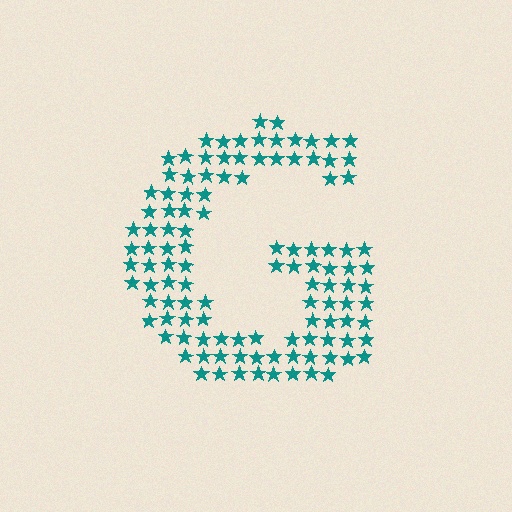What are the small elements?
The small elements are stars.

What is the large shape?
The large shape is the letter G.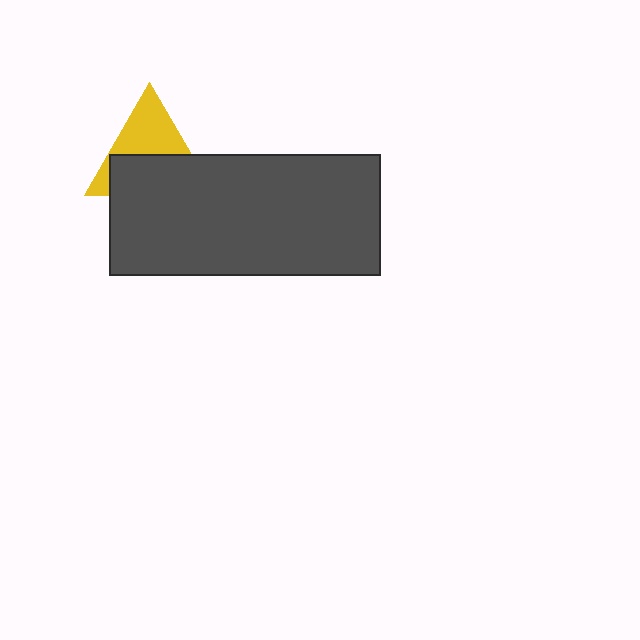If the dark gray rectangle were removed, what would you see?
You would see the complete yellow triangle.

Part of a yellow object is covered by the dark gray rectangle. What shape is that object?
It is a triangle.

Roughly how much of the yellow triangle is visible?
About half of it is visible (roughly 47%).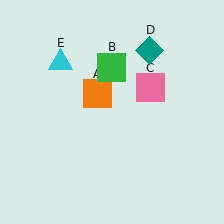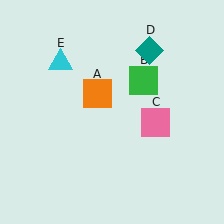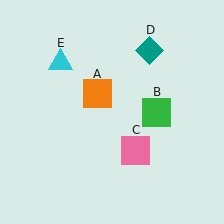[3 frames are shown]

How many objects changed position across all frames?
2 objects changed position: green square (object B), pink square (object C).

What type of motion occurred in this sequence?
The green square (object B), pink square (object C) rotated clockwise around the center of the scene.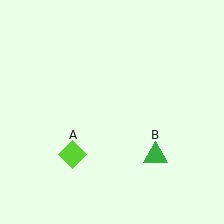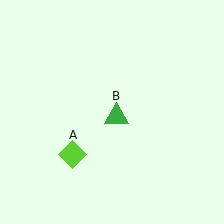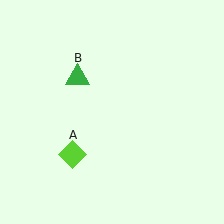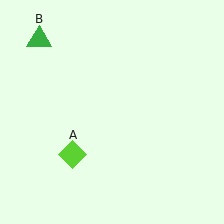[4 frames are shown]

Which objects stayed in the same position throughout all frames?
Lime diamond (object A) remained stationary.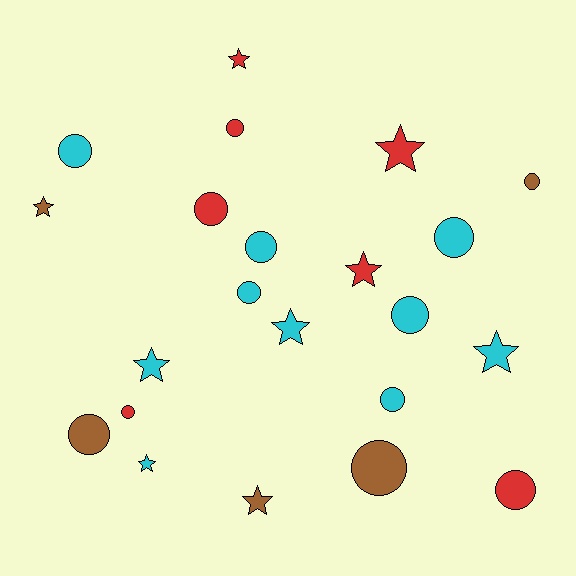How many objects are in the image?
There are 22 objects.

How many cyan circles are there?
There are 6 cyan circles.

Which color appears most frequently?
Cyan, with 10 objects.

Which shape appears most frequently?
Circle, with 13 objects.